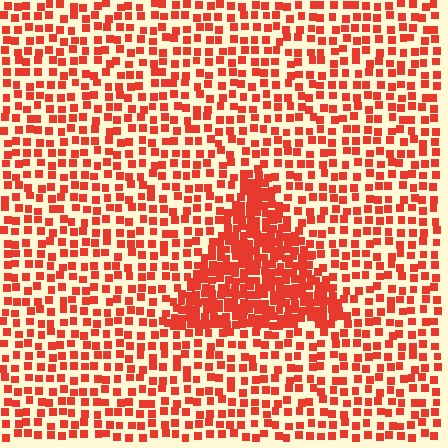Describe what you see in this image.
The image contains small red elements arranged at two different densities. A triangle-shaped region is visible where the elements are more densely packed than the surrounding area.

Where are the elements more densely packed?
The elements are more densely packed inside the triangle boundary.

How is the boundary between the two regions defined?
The boundary is defined by a change in element density (approximately 2.3x ratio). All elements are the same color, size, and shape.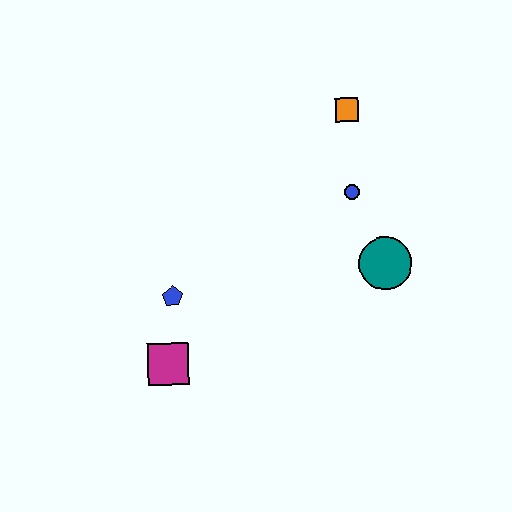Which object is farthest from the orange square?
The magenta square is farthest from the orange square.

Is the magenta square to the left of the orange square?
Yes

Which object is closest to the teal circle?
The blue circle is closest to the teal circle.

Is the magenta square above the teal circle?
No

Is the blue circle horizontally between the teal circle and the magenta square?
Yes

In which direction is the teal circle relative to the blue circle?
The teal circle is below the blue circle.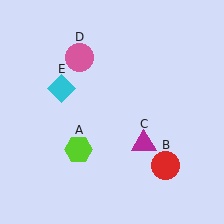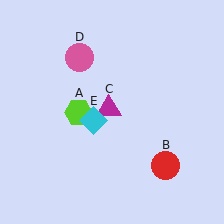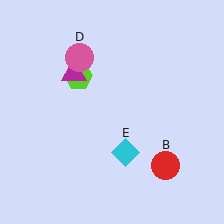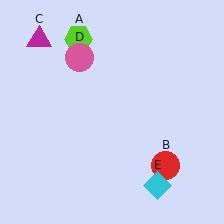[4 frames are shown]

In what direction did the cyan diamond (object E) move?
The cyan diamond (object E) moved down and to the right.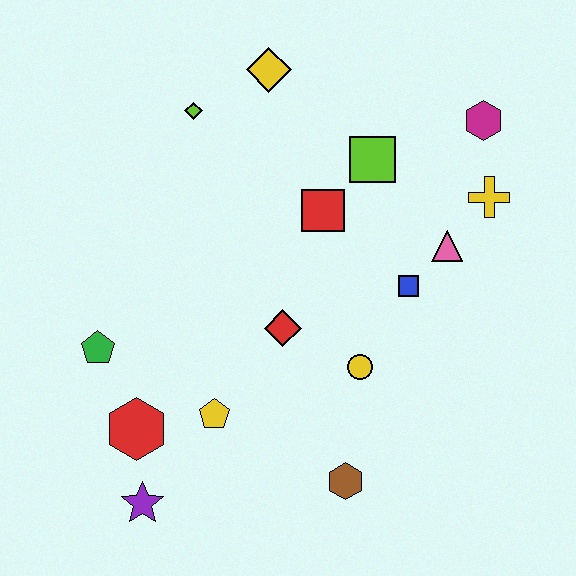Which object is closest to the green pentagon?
The red hexagon is closest to the green pentagon.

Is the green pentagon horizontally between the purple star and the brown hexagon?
No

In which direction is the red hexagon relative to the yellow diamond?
The red hexagon is below the yellow diamond.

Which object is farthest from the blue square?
The purple star is farthest from the blue square.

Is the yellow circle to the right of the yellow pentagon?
Yes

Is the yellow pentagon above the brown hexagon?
Yes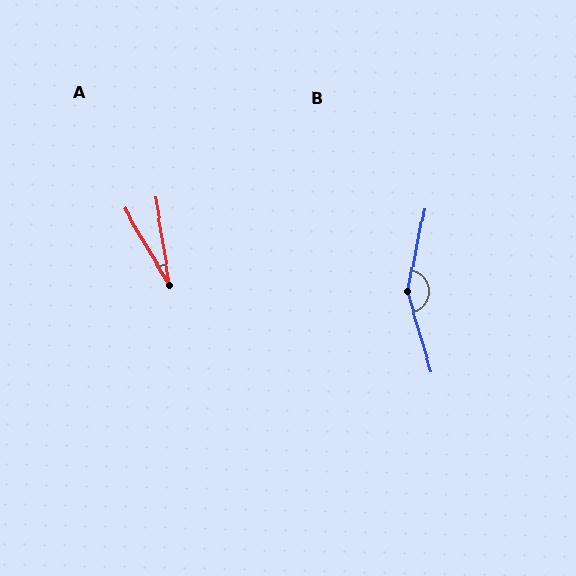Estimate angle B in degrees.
Approximately 151 degrees.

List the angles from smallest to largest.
A (21°), B (151°).